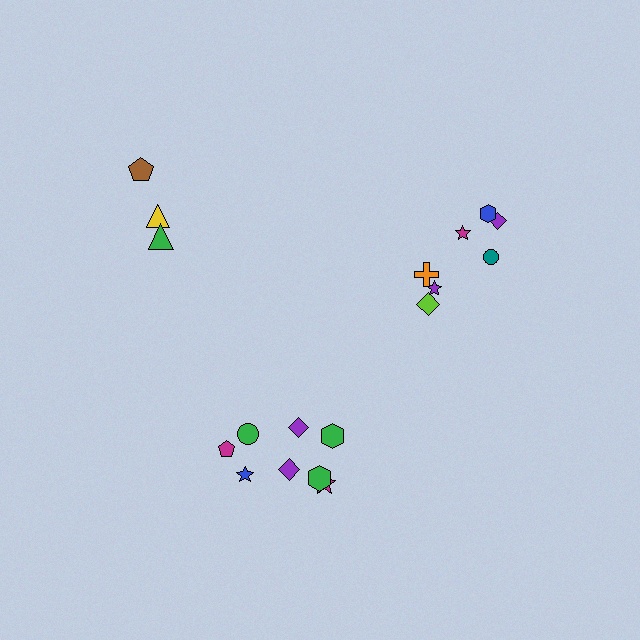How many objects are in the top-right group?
There are 7 objects.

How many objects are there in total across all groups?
There are 18 objects.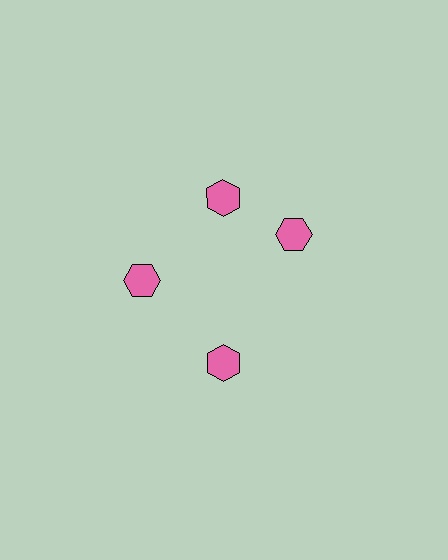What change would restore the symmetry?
The symmetry would be restored by rotating it back into even spacing with its neighbors so that all 4 hexagons sit at equal angles and equal distance from the center.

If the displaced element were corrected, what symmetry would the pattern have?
It would have 4-fold rotational symmetry — the pattern would map onto itself every 90 degrees.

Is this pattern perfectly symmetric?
No. The 4 pink hexagons are arranged in a ring, but one element near the 3 o'clock position is rotated out of alignment along the ring, breaking the 4-fold rotational symmetry.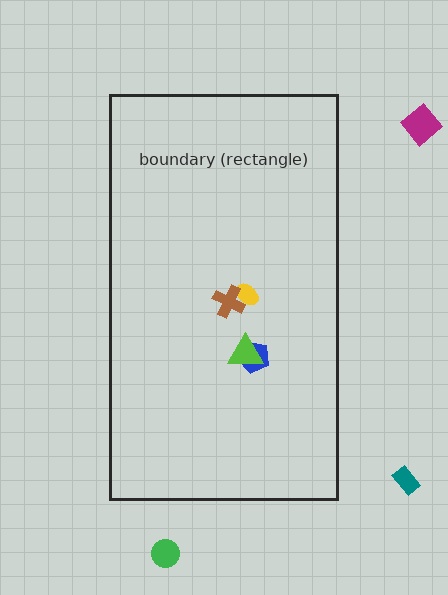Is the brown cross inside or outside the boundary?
Inside.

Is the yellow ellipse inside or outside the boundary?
Inside.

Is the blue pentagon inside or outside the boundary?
Inside.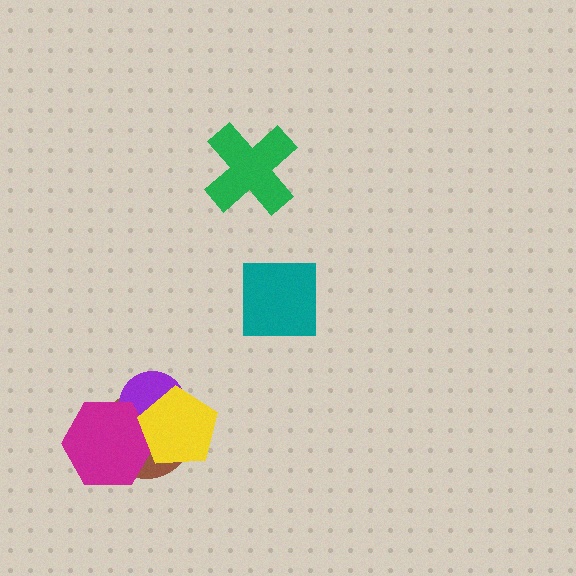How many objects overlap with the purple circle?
3 objects overlap with the purple circle.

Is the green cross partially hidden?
No, no other shape covers it.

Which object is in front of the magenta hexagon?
The yellow pentagon is in front of the magenta hexagon.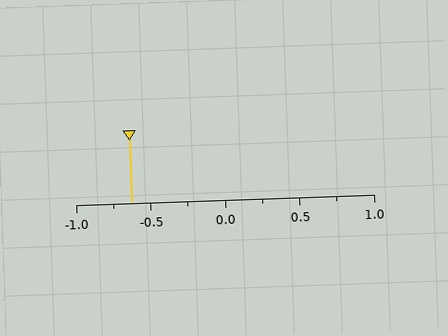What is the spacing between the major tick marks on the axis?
The major ticks are spaced 0.5 apart.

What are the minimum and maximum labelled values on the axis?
The axis runs from -1.0 to 1.0.